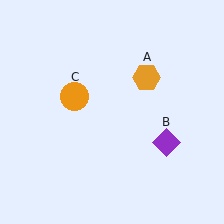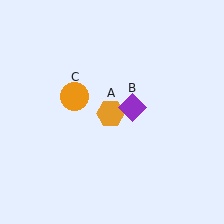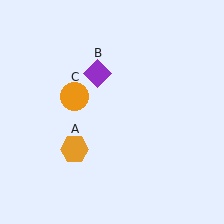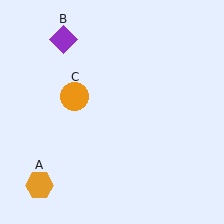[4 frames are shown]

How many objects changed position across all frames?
2 objects changed position: orange hexagon (object A), purple diamond (object B).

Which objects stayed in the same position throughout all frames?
Orange circle (object C) remained stationary.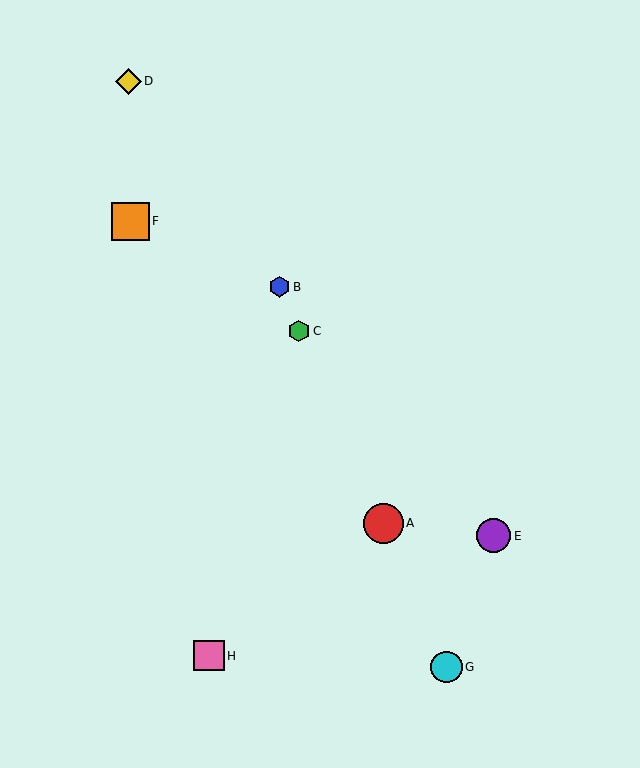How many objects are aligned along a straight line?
4 objects (A, B, C, G) are aligned along a straight line.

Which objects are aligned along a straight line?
Objects A, B, C, G are aligned along a straight line.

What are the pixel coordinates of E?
Object E is at (494, 536).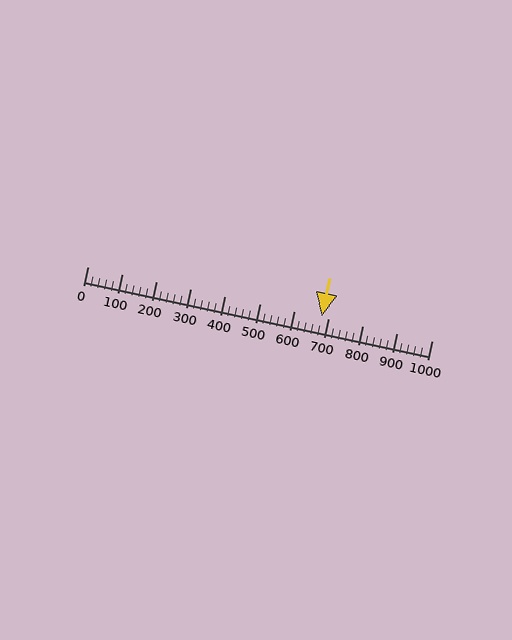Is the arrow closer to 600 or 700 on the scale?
The arrow is closer to 700.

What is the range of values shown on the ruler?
The ruler shows values from 0 to 1000.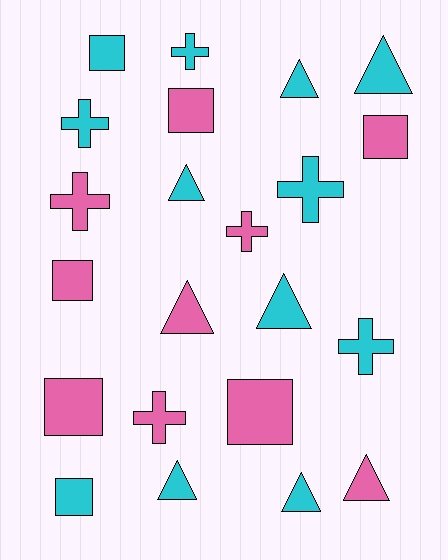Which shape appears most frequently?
Triangle, with 8 objects.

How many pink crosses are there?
There are 3 pink crosses.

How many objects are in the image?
There are 22 objects.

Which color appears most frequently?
Cyan, with 12 objects.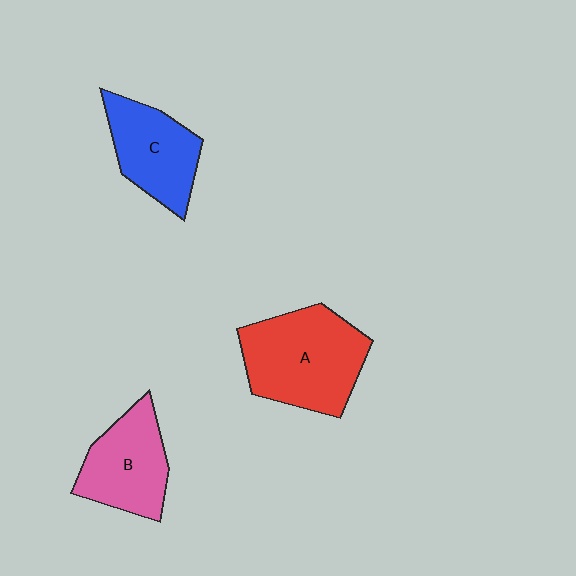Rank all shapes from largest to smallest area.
From largest to smallest: A (red), B (pink), C (blue).